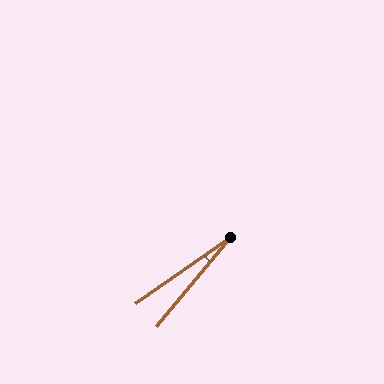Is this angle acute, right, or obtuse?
It is acute.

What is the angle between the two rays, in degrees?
Approximately 16 degrees.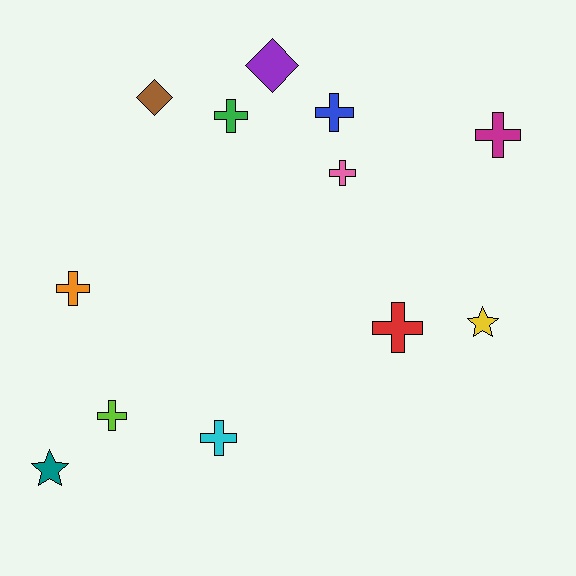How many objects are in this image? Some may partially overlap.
There are 12 objects.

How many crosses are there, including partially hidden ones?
There are 8 crosses.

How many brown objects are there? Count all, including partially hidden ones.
There is 1 brown object.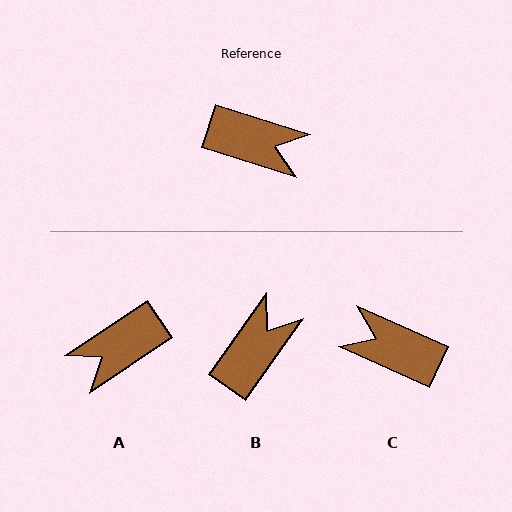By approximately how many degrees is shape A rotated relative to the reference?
Approximately 129 degrees clockwise.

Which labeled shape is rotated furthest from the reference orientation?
C, about 174 degrees away.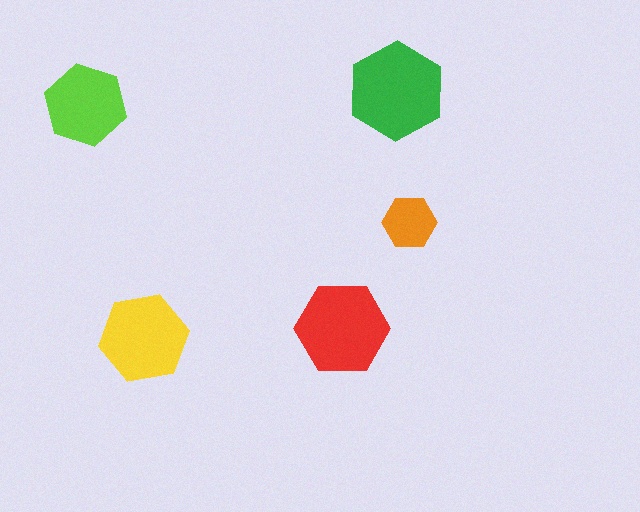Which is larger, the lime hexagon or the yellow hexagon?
The yellow one.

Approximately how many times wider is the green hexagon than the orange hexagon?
About 2 times wider.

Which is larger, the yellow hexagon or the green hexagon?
The green one.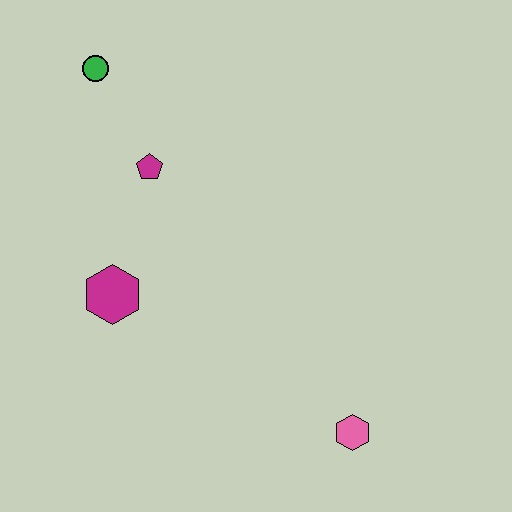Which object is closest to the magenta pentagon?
The green circle is closest to the magenta pentagon.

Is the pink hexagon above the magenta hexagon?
No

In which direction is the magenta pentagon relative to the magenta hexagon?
The magenta pentagon is above the magenta hexagon.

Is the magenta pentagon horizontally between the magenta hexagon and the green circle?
No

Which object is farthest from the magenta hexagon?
The pink hexagon is farthest from the magenta hexagon.